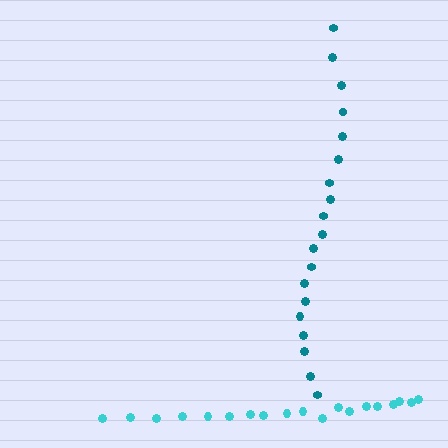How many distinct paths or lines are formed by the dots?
There are 2 distinct paths.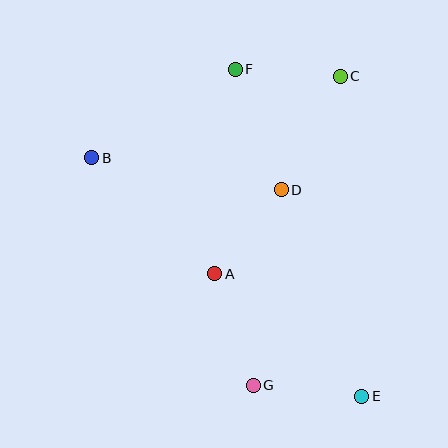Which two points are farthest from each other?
Points B and E are farthest from each other.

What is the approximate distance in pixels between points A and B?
The distance between A and B is approximately 169 pixels.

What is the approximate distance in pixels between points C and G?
The distance between C and G is approximately 321 pixels.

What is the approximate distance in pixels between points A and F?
The distance between A and F is approximately 206 pixels.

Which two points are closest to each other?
Points C and F are closest to each other.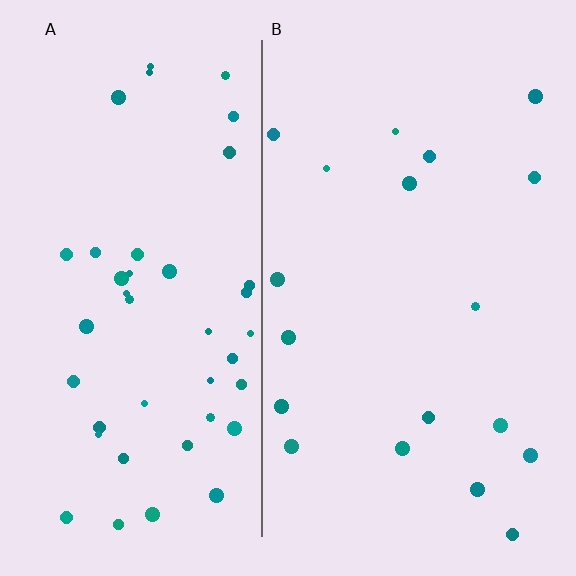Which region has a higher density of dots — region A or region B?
A (the left).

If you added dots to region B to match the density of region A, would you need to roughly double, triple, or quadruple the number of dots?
Approximately double.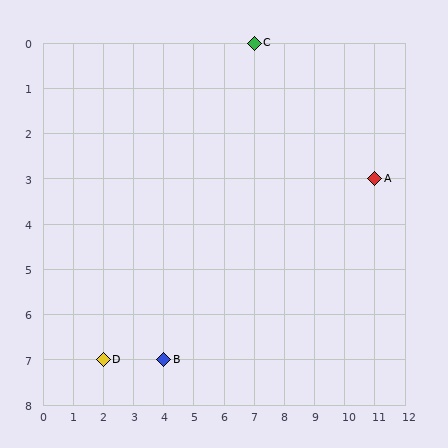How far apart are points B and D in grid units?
Points B and D are 2 columns apart.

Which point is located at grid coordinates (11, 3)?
Point A is at (11, 3).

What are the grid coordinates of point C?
Point C is at grid coordinates (7, 0).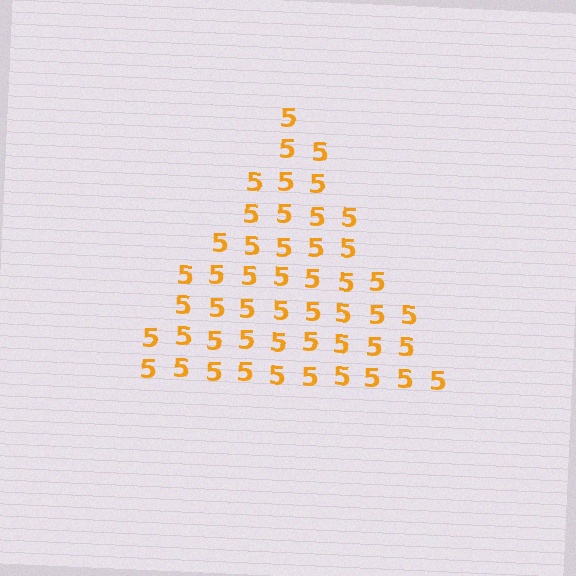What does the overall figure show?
The overall figure shows a triangle.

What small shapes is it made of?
It is made of small digit 5's.